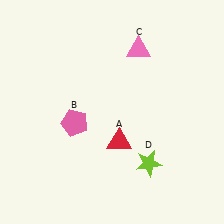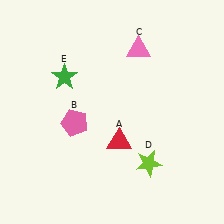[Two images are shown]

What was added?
A green star (E) was added in Image 2.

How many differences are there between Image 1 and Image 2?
There is 1 difference between the two images.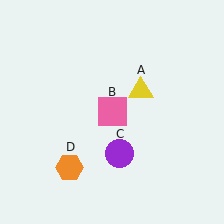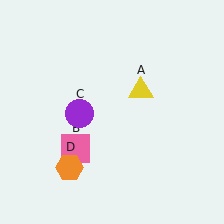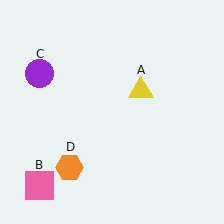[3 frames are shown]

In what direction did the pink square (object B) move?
The pink square (object B) moved down and to the left.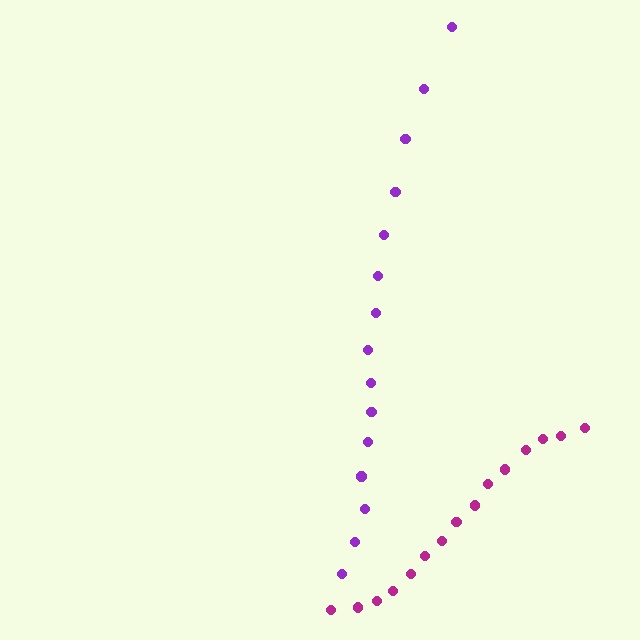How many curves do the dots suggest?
There are 2 distinct paths.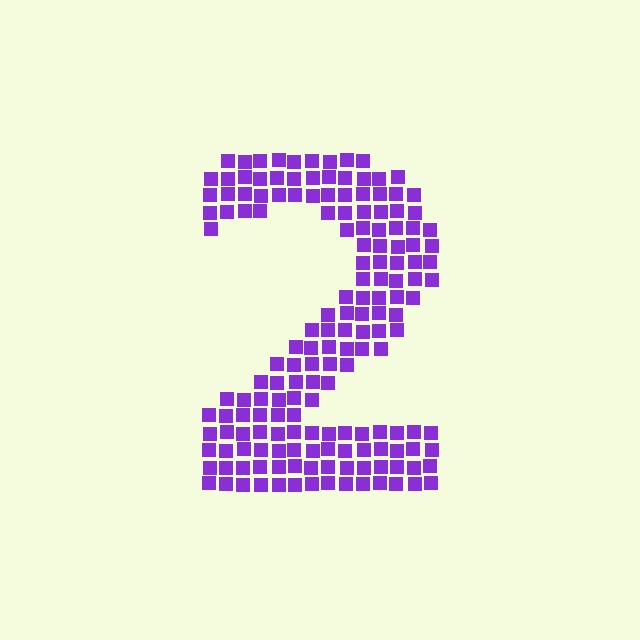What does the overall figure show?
The overall figure shows the digit 2.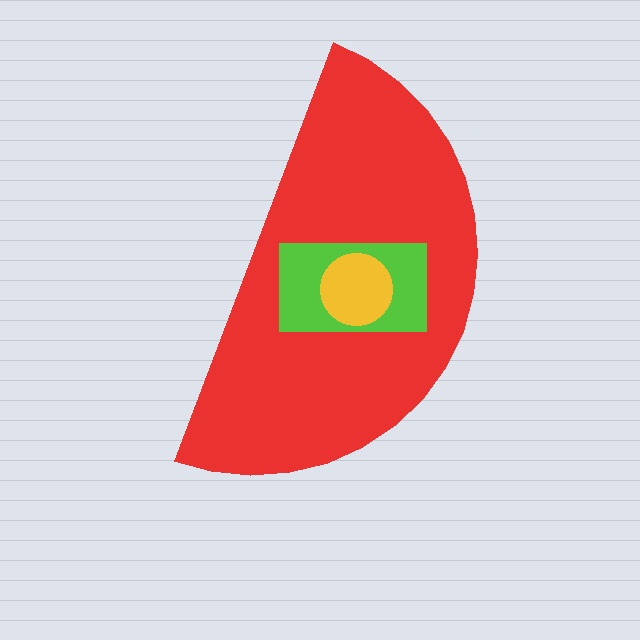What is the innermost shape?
The yellow circle.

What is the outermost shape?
The red semicircle.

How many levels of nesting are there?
3.